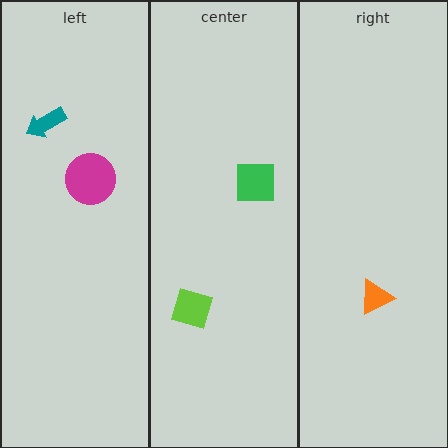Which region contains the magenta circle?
The left region.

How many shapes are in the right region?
1.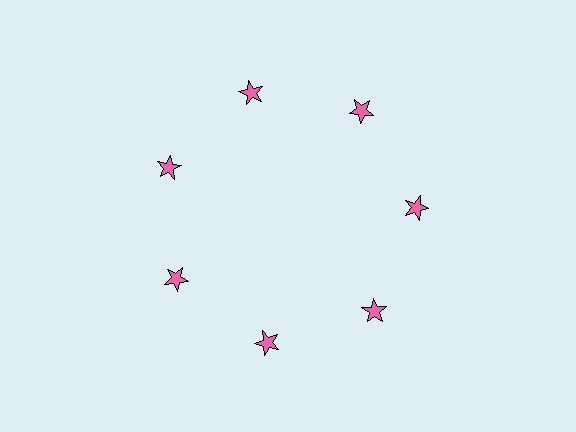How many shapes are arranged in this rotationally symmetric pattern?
There are 7 shapes, arranged in 7 groups of 1.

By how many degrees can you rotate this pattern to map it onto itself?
The pattern maps onto itself every 51 degrees of rotation.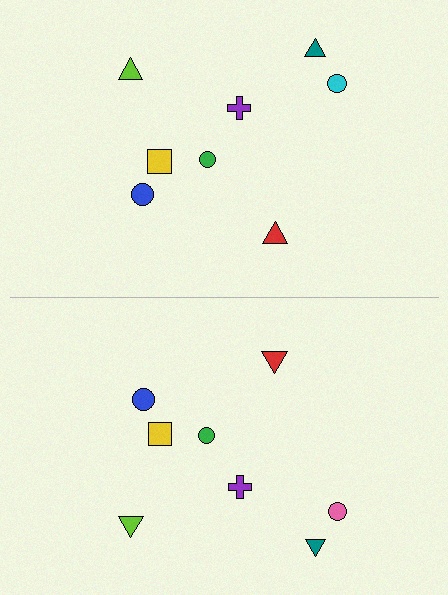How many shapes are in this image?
There are 16 shapes in this image.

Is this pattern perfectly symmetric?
No, the pattern is not perfectly symmetric. The pink circle on the bottom side breaks the symmetry — its mirror counterpart is cyan.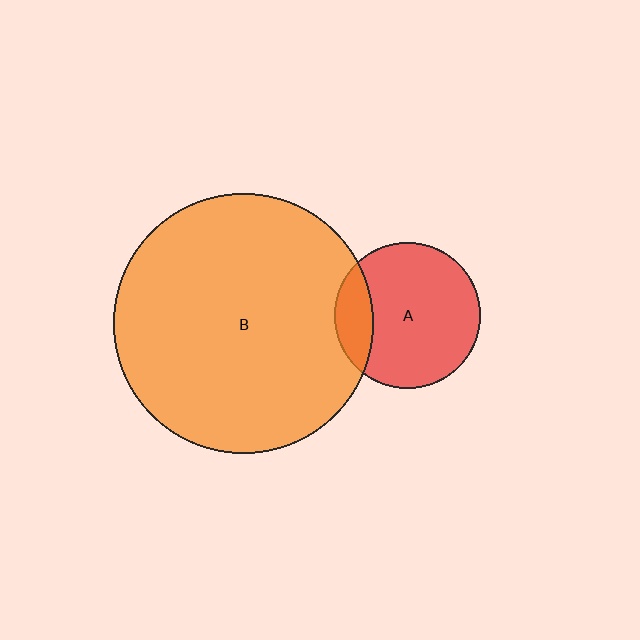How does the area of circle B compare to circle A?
Approximately 3.2 times.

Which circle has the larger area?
Circle B (orange).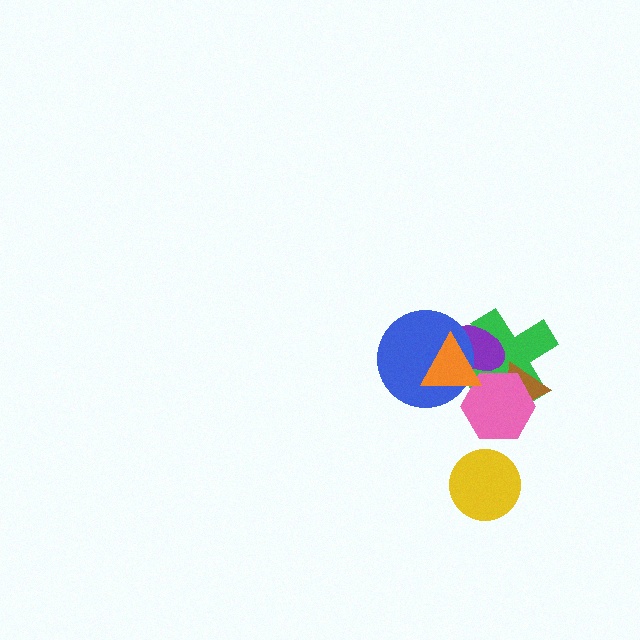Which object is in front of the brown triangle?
The pink hexagon is in front of the brown triangle.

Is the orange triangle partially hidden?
No, no other shape covers it.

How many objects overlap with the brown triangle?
2 objects overlap with the brown triangle.